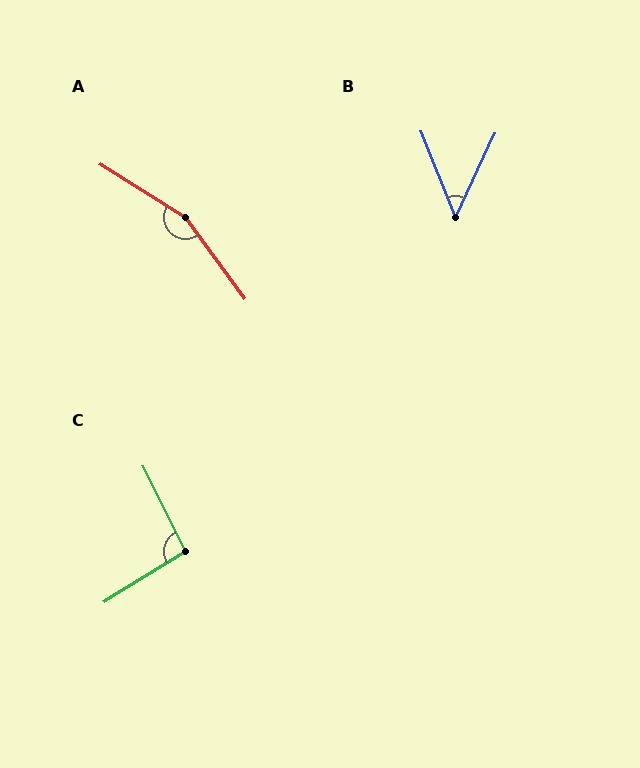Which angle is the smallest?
B, at approximately 47 degrees.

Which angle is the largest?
A, at approximately 158 degrees.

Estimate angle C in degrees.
Approximately 95 degrees.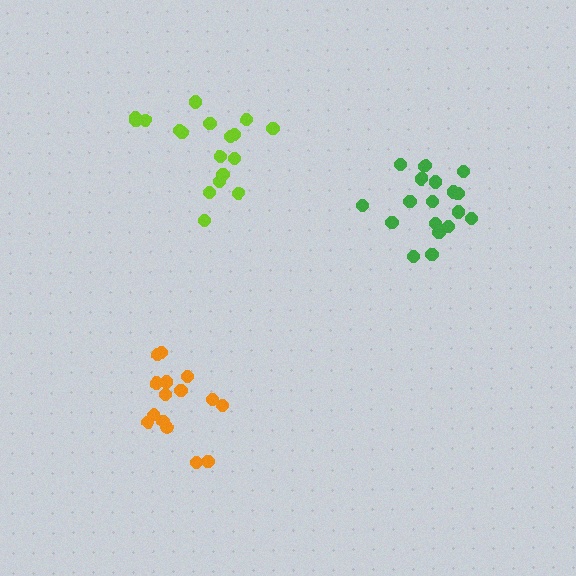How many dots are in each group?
Group 1: 15 dots, Group 2: 18 dots, Group 3: 18 dots (51 total).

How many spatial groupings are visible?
There are 3 spatial groupings.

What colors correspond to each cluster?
The clusters are colored: orange, green, lime.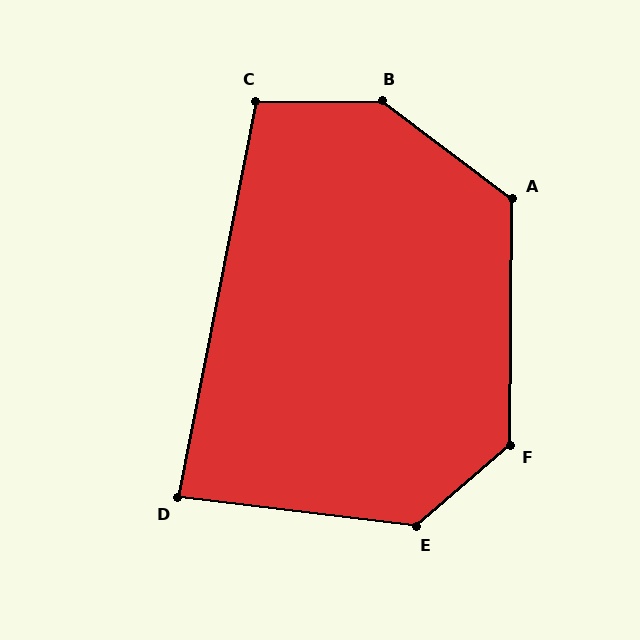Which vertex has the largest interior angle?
B, at approximately 143 degrees.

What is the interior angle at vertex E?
Approximately 132 degrees (obtuse).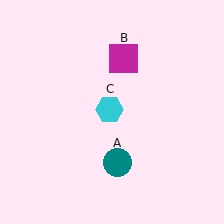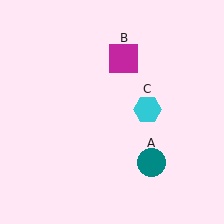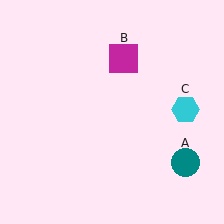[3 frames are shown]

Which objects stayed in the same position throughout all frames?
Magenta square (object B) remained stationary.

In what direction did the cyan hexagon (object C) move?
The cyan hexagon (object C) moved right.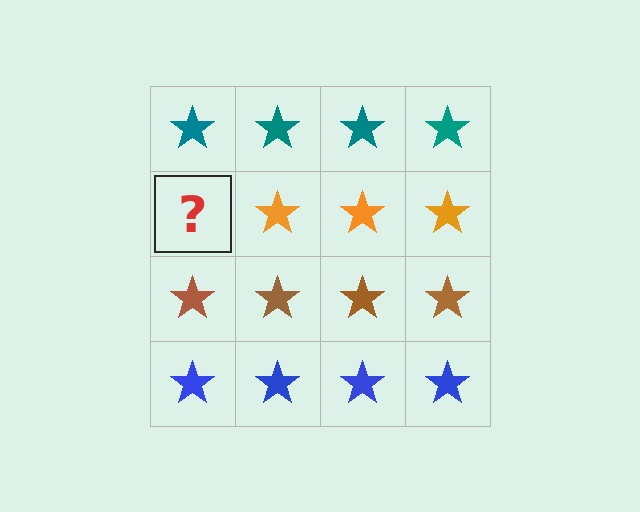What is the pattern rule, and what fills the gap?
The rule is that each row has a consistent color. The gap should be filled with an orange star.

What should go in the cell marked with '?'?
The missing cell should contain an orange star.